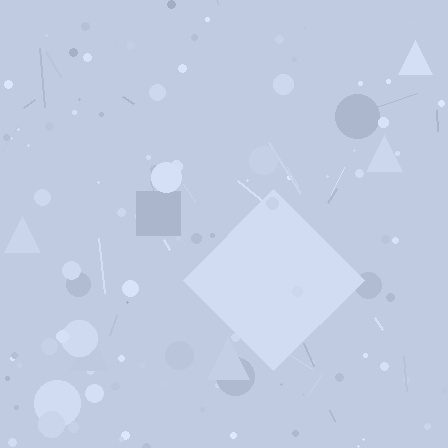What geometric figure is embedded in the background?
A diamond is embedded in the background.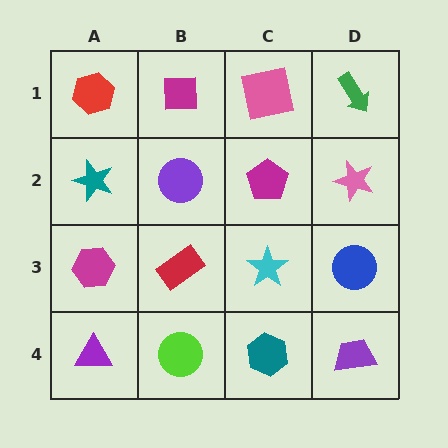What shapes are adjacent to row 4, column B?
A red rectangle (row 3, column B), a purple triangle (row 4, column A), a teal hexagon (row 4, column C).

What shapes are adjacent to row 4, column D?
A blue circle (row 3, column D), a teal hexagon (row 4, column C).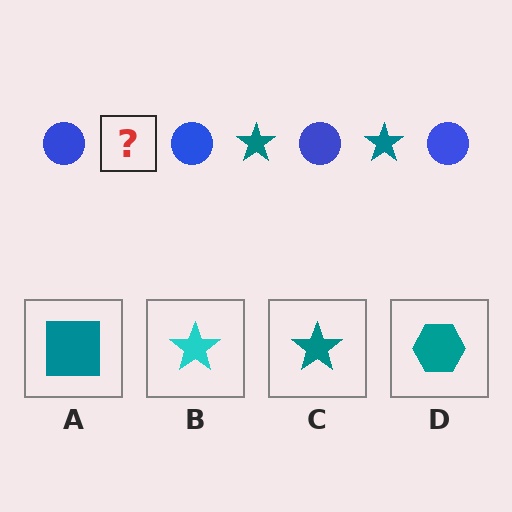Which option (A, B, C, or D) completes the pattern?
C.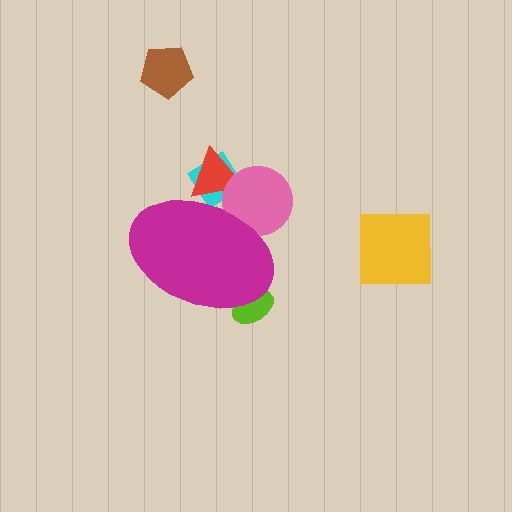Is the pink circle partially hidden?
Yes, the pink circle is partially hidden behind the magenta ellipse.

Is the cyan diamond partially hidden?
Yes, the cyan diamond is partially hidden behind the magenta ellipse.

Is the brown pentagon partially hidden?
No, the brown pentagon is fully visible.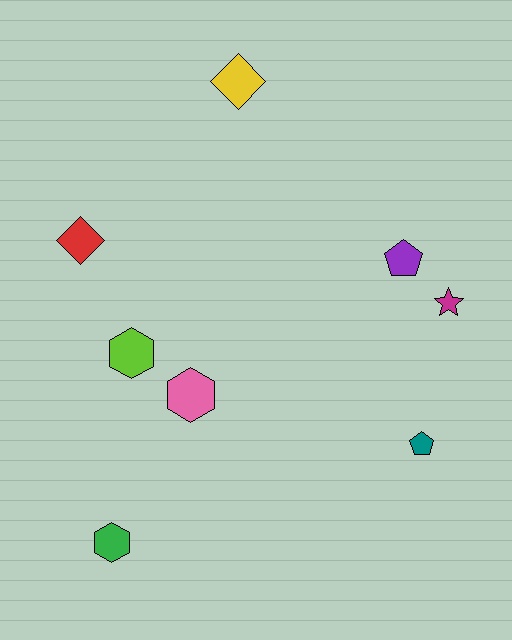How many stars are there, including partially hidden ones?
There is 1 star.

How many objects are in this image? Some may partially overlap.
There are 8 objects.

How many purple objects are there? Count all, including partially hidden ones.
There is 1 purple object.